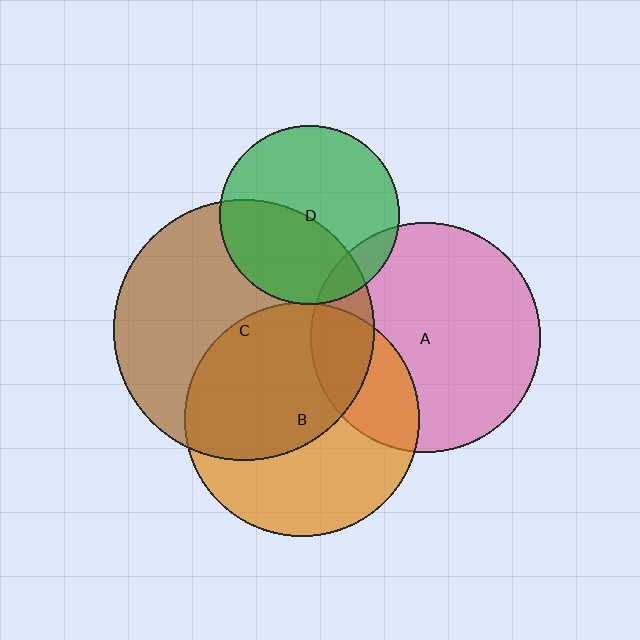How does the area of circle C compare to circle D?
Approximately 2.1 times.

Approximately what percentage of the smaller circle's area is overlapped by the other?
Approximately 25%.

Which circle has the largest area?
Circle C (brown).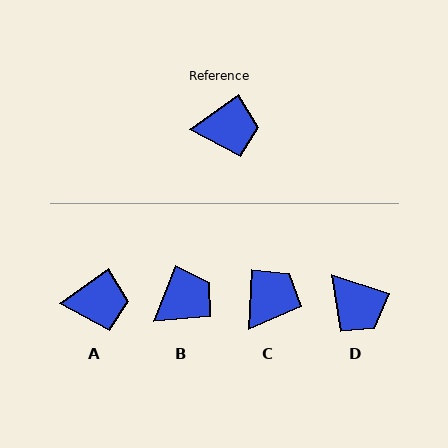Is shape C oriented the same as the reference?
No, it is off by about 52 degrees.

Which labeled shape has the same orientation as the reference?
A.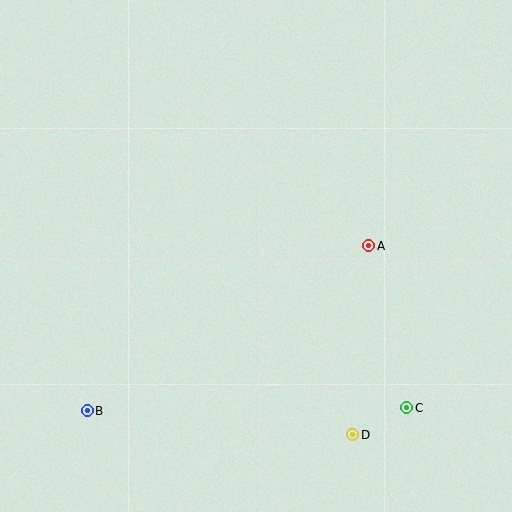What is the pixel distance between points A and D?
The distance between A and D is 190 pixels.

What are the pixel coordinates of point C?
Point C is at (407, 408).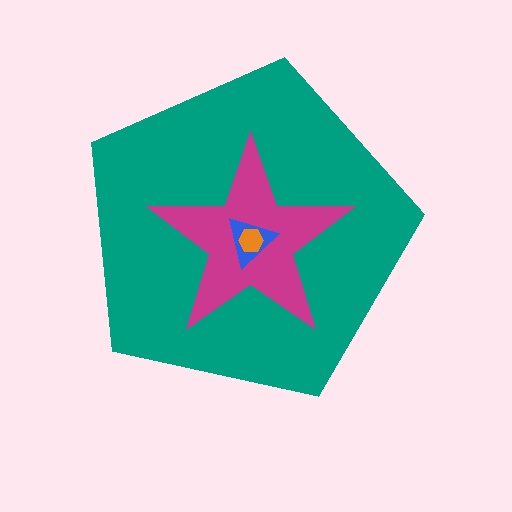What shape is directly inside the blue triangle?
The orange hexagon.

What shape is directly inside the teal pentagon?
The magenta star.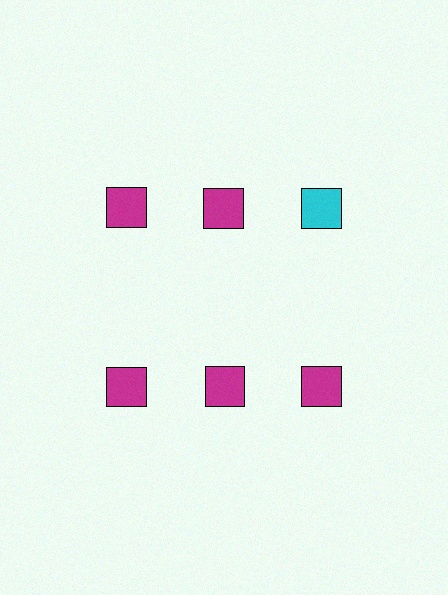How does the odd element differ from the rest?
It has a different color: cyan instead of magenta.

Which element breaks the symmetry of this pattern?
The cyan square in the top row, center column breaks the symmetry. All other shapes are magenta squares.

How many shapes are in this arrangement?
There are 6 shapes arranged in a grid pattern.